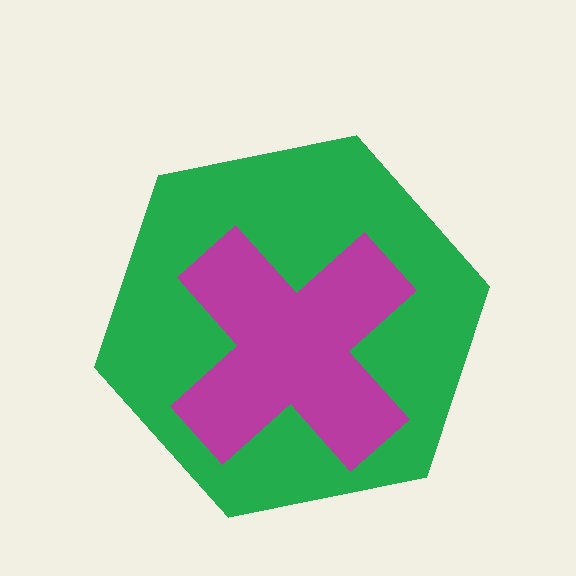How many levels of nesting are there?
2.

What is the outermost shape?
The green hexagon.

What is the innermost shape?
The magenta cross.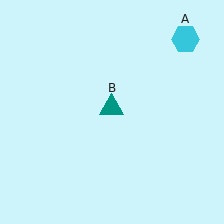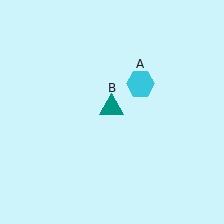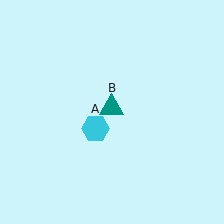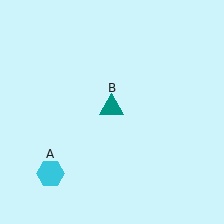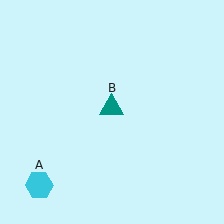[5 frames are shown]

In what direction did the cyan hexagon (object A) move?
The cyan hexagon (object A) moved down and to the left.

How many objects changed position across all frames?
1 object changed position: cyan hexagon (object A).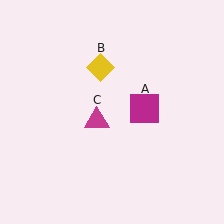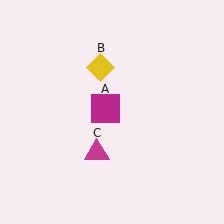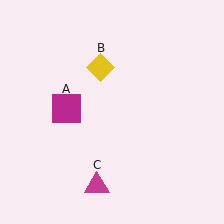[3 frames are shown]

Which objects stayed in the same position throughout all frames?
Yellow diamond (object B) remained stationary.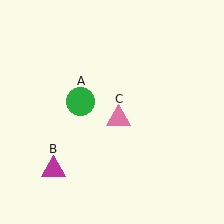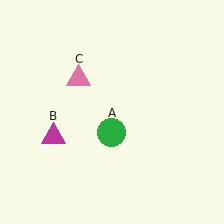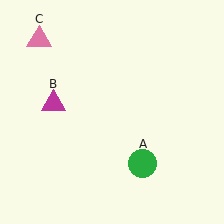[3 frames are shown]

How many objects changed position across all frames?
3 objects changed position: green circle (object A), magenta triangle (object B), pink triangle (object C).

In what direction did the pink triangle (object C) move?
The pink triangle (object C) moved up and to the left.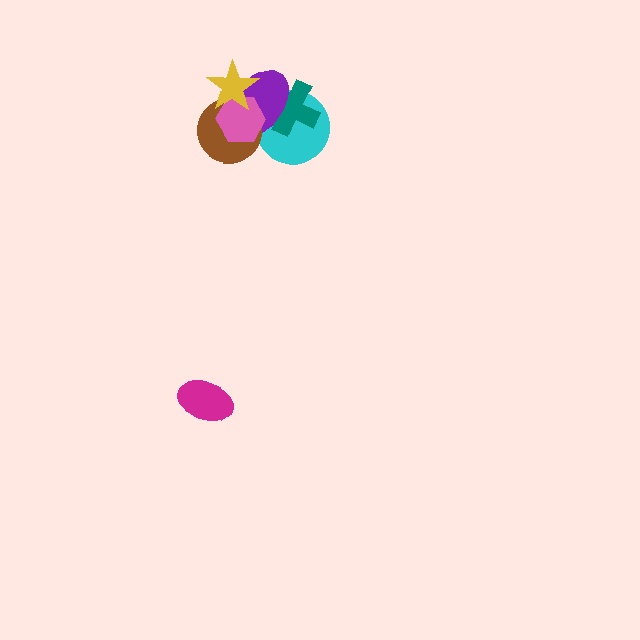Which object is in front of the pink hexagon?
The yellow star is in front of the pink hexagon.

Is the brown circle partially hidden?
Yes, it is partially covered by another shape.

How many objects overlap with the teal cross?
2 objects overlap with the teal cross.